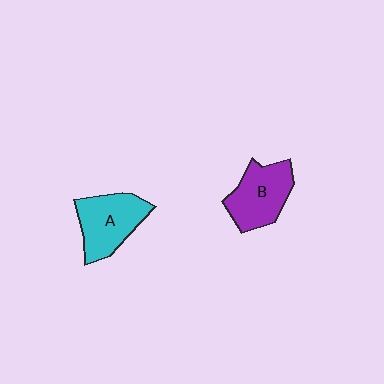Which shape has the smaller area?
Shape B (purple).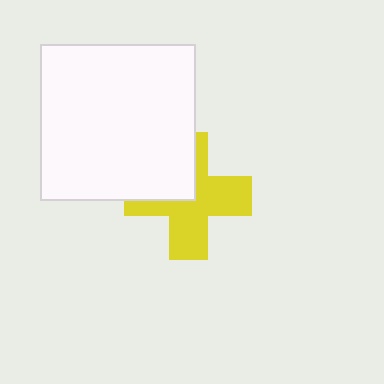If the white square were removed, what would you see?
You would see the complete yellow cross.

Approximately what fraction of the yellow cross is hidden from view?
Roughly 36% of the yellow cross is hidden behind the white square.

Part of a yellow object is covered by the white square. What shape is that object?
It is a cross.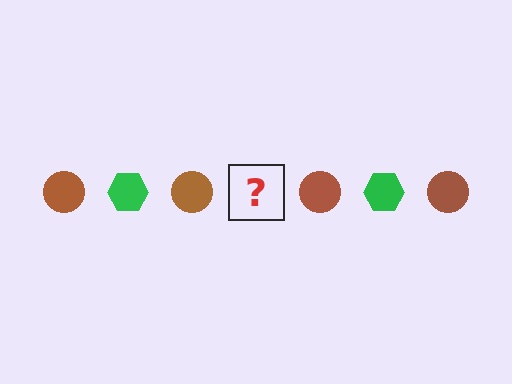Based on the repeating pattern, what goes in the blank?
The blank should be a green hexagon.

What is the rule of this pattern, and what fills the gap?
The rule is that the pattern alternates between brown circle and green hexagon. The gap should be filled with a green hexagon.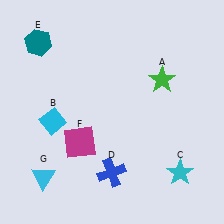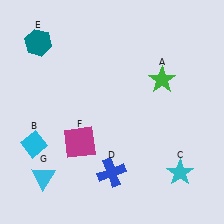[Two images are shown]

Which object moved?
The cyan diamond (B) moved down.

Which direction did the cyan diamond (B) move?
The cyan diamond (B) moved down.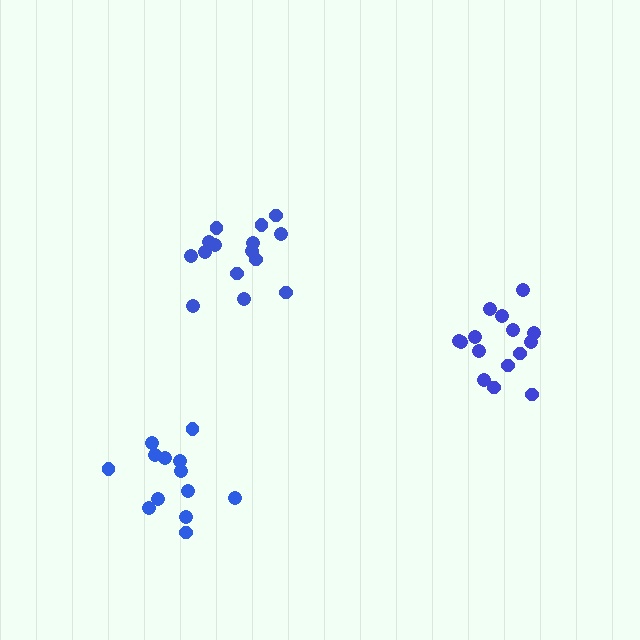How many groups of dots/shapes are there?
There are 3 groups.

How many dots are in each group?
Group 1: 15 dots, Group 2: 15 dots, Group 3: 13 dots (43 total).